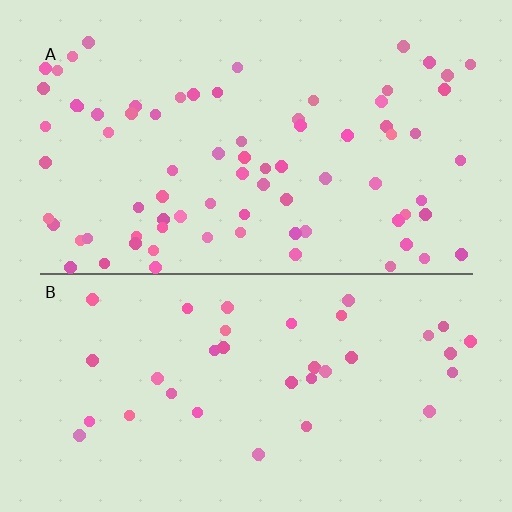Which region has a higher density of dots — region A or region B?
A (the top).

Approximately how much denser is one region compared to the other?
Approximately 2.2× — region A over region B.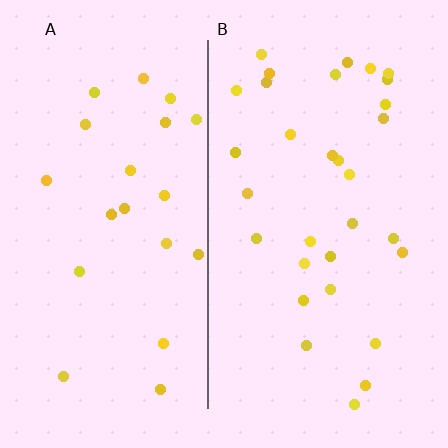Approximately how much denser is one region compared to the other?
Approximately 1.5× — region B over region A.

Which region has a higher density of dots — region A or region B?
B (the right).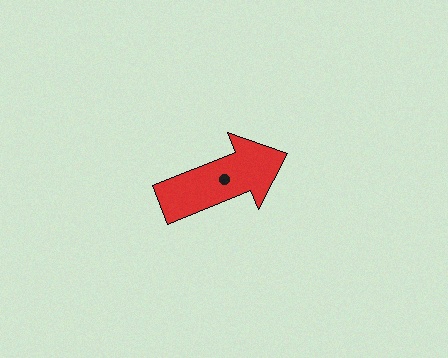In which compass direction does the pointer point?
East.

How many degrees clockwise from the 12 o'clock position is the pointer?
Approximately 68 degrees.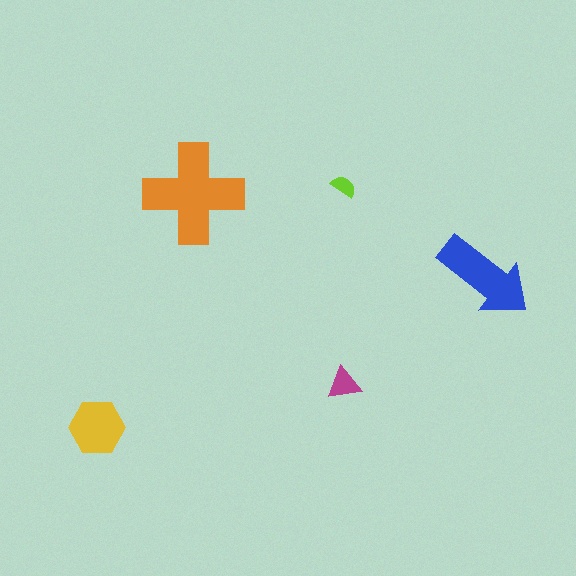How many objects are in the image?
There are 5 objects in the image.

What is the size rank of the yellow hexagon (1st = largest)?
3rd.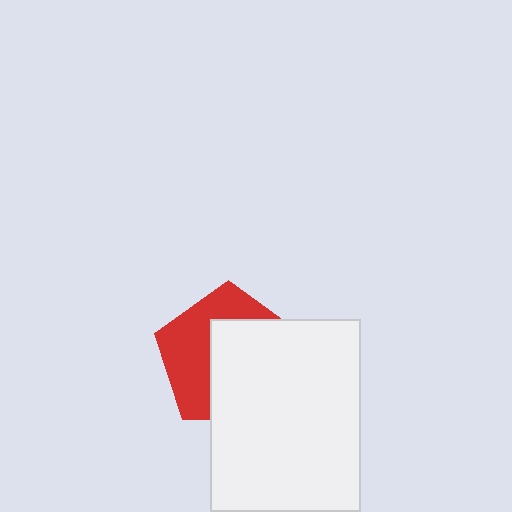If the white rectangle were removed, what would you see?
You would see the complete red pentagon.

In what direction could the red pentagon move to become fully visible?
The red pentagon could move toward the upper-left. That would shift it out from behind the white rectangle entirely.